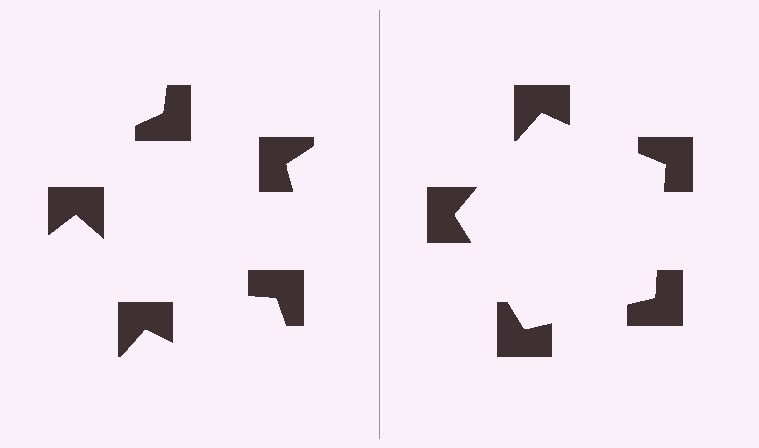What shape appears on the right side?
An illusory pentagon.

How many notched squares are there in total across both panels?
10 — 5 on each side.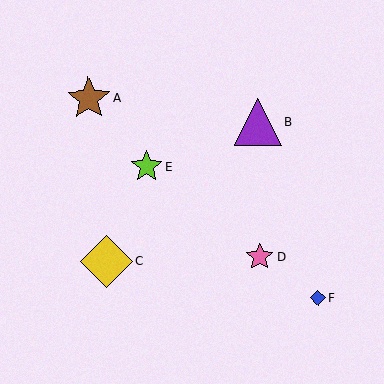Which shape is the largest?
The yellow diamond (labeled C) is the largest.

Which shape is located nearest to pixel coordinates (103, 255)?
The yellow diamond (labeled C) at (107, 262) is nearest to that location.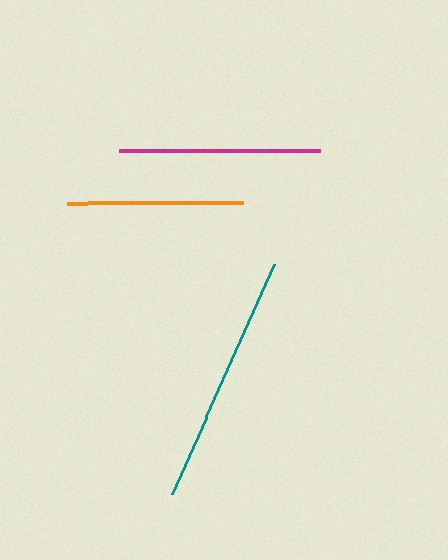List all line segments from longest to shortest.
From longest to shortest: teal, magenta, orange.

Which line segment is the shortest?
The orange line is the shortest at approximately 175 pixels.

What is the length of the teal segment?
The teal segment is approximately 252 pixels long.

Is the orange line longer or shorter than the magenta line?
The magenta line is longer than the orange line.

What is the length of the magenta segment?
The magenta segment is approximately 201 pixels long.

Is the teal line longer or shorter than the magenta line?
The teal line is longer than the magenta line.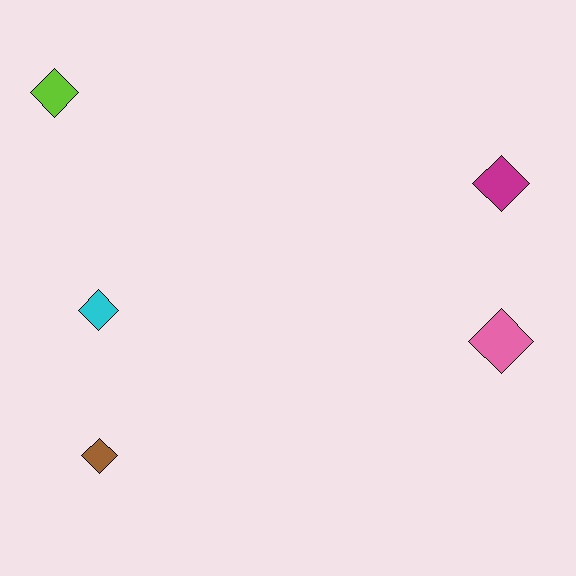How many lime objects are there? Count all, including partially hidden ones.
There is 1 lime object.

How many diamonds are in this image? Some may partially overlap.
There are 5 diamonds.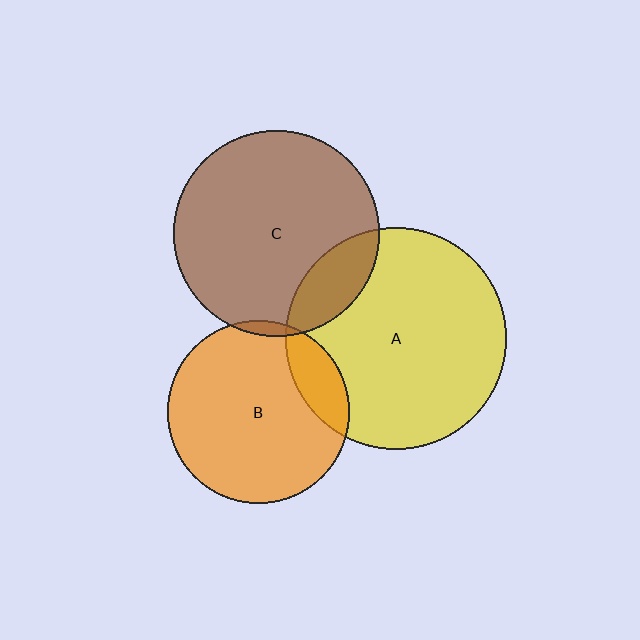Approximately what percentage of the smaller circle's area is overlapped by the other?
Approximately 15%.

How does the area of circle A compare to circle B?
Approximately 1.5 times.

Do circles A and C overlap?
Yes.